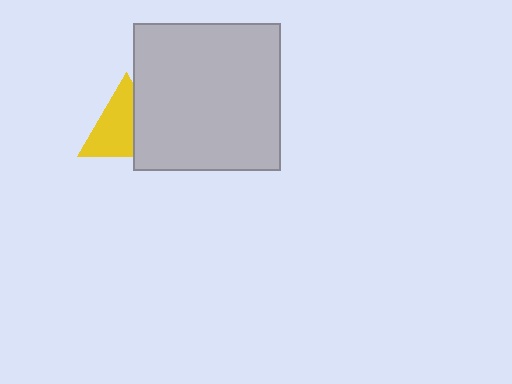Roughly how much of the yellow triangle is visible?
About half of it is visible (roughly 63%).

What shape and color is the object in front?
The object in front is a light gray square.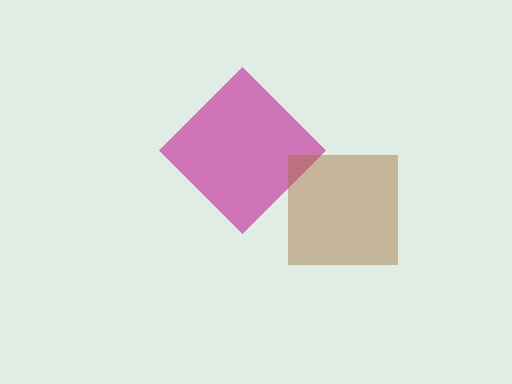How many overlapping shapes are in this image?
There are 2 overlapping shapes in the image.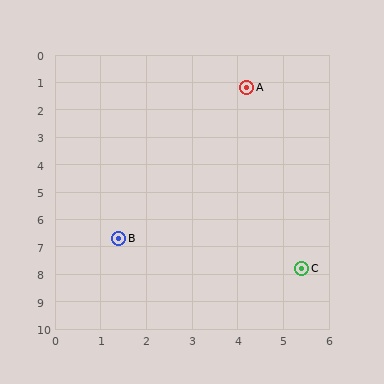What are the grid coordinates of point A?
Point A is at approximately (4.2, 1.2).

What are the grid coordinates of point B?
Point B is at approximately (1.4, 6.7).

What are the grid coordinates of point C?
Point C is at approximately (5.4, 7.8).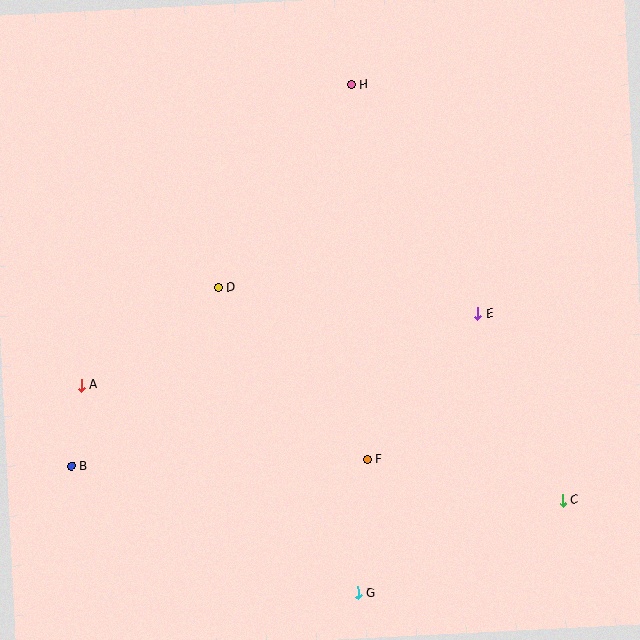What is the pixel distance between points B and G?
The distance between B and G is 314 pixels.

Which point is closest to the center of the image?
Point D at (219, 288) is closest to the center.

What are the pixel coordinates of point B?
Point B is at (71, 466).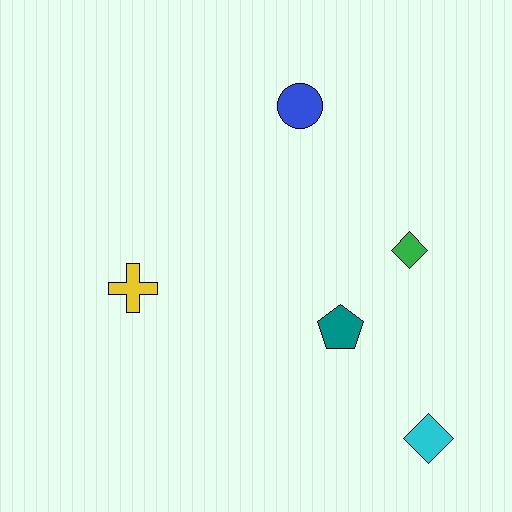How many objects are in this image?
There are 5 objects.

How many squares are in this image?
There are no squares.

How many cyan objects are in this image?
There is 1 cyan object.